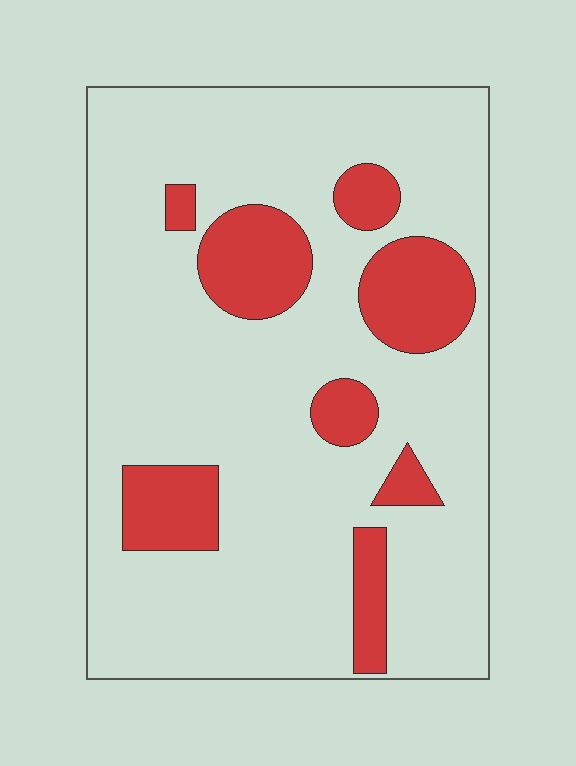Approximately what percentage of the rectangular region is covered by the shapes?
Approximately 20%.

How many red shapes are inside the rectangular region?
8.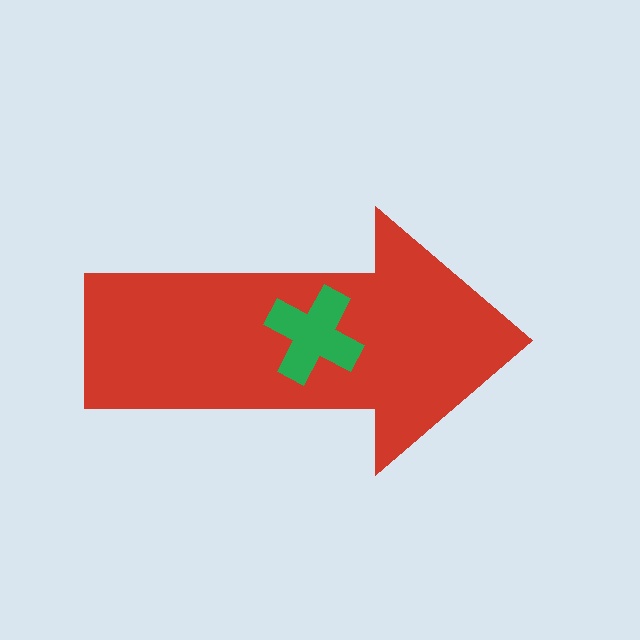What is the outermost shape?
The red arrow.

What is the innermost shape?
The green cross.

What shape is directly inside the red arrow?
The green cross.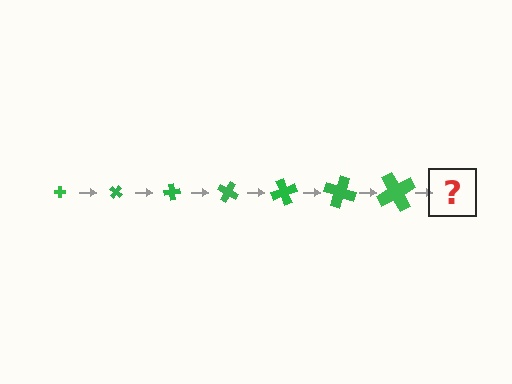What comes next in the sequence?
The next element should be a cross, larger than the previous one and rotated 280 degrees from the start.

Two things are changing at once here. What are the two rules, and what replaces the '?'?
The two rules are that the cross grows larger each step and it rotates 40 degrees each step. The '?' should be a cross, larger than the previous one and rotated 280 degrees from the start.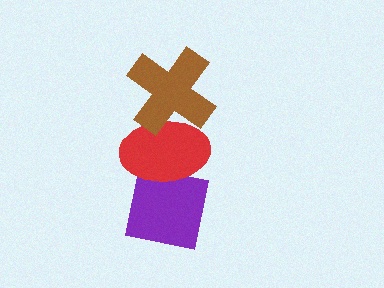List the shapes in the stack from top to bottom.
From top to bottom: the brown cross, the red ellipse, the purple square.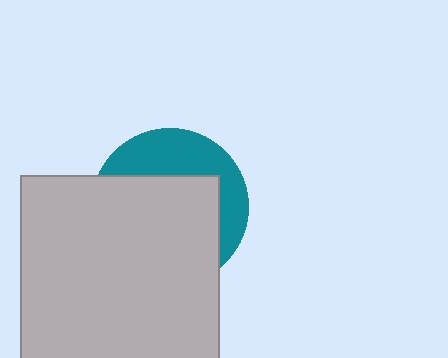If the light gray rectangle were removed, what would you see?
You would see the complete teal circle.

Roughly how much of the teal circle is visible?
A small part of it is visible (roughly 36%).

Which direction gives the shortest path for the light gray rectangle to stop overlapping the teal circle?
Moving down gives the shortest separation.